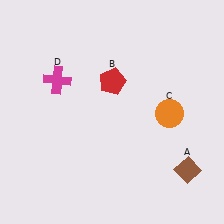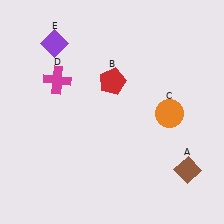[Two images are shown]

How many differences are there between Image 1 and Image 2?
There is 1 difference between the two images.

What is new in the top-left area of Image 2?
A purple diamond (E) was added in the top-left area of Image 2.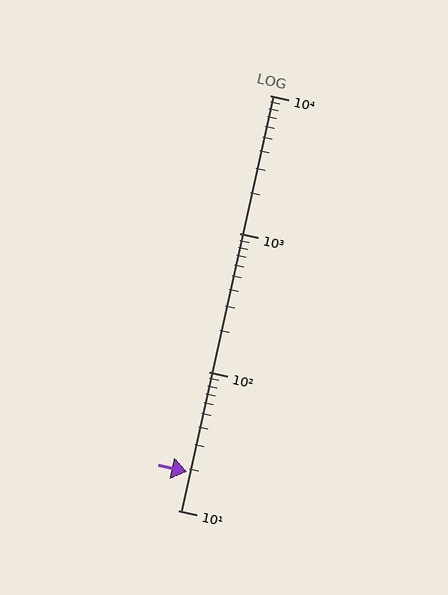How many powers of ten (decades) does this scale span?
The scale spans 3 decades, from 10 to 10000.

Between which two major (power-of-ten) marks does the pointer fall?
The pointer is between 10 and 100.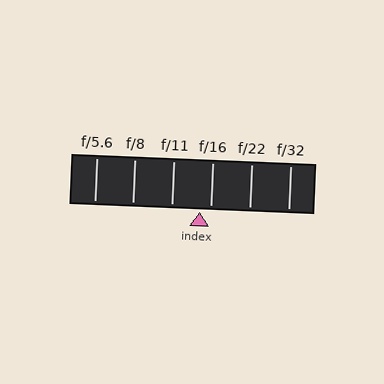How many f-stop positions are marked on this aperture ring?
There are 6 f-stop positions marked.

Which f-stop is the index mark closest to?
The index mark is closest to f/16.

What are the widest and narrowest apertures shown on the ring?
The widest aperture shown is f/5.6 and the narrowest is f/32.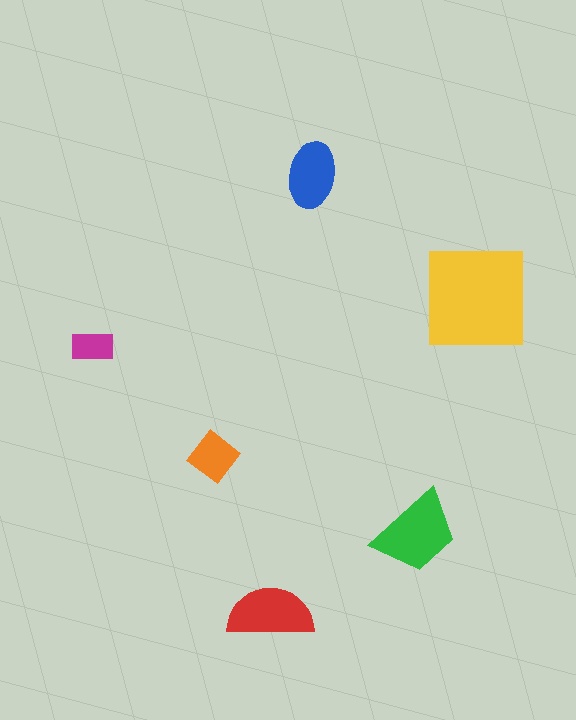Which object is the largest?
The yellow square.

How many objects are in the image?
There are 6 objects in the image.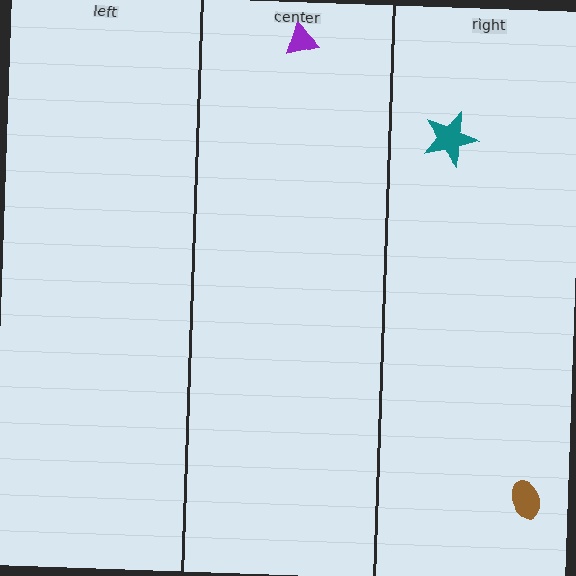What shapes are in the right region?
The brown ellipse, the teal star.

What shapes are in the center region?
The purple triangle.